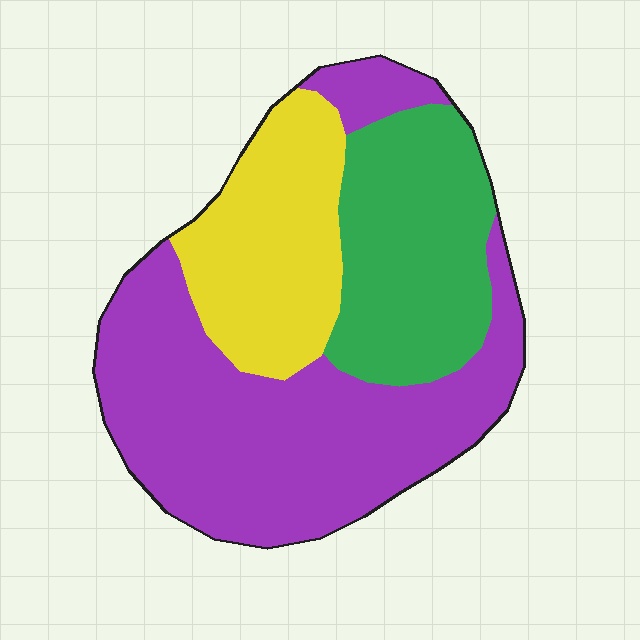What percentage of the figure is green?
Green takes up about one quarter (1/4) of the figure.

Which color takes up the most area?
Purple, at roughly 50%.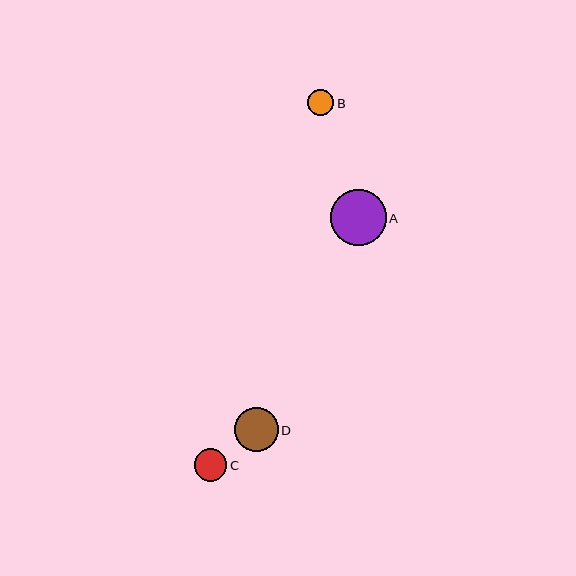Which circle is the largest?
Circle A is the largest with a size of approximately 56 pixels.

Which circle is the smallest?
Circle B is the smallest with a size of approximately 26 pixels.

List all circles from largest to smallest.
From largest to smallest: A, D, C, B.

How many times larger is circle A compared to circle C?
Circle A is approximately 1.7 times the size of circle C.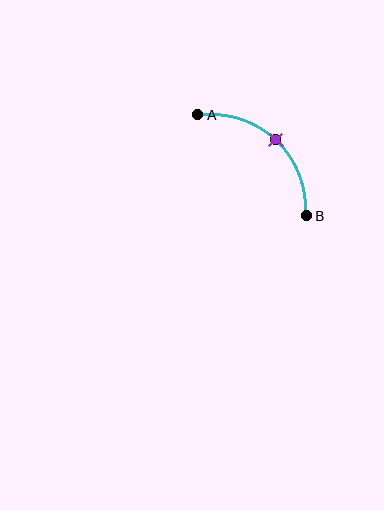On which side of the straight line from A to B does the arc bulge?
The arc bulges above and to the right of the straight line connecting A and B.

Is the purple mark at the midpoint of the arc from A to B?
Yes. The purple mark lies on the arc at equal arc-length from both A and B — it is the arc midpoint.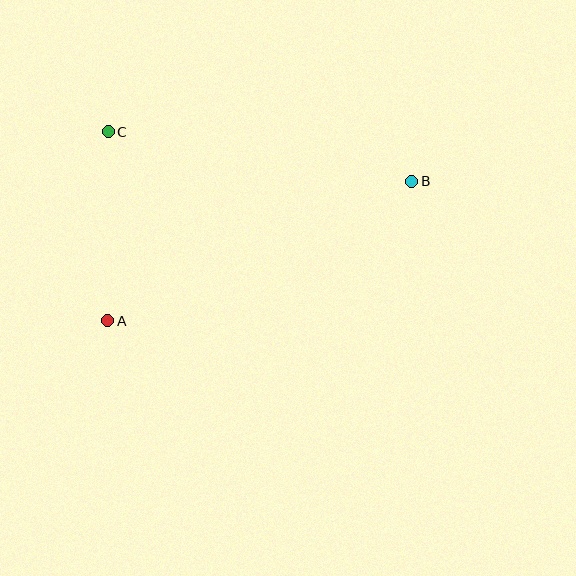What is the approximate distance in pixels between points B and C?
The distance between B and C is approximately 307 pixels.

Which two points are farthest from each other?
Points A and B are farthest from each other.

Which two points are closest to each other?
Points A and C are closest to each other.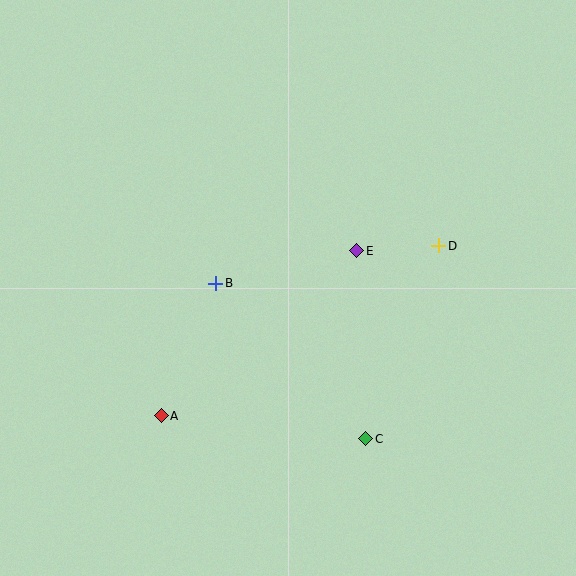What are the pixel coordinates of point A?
Point A is at (161, 416).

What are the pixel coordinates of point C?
Point C is at (366, 439).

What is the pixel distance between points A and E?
The distance between A and E is 256 pixels.